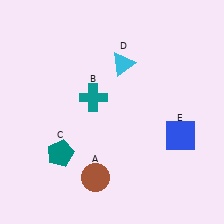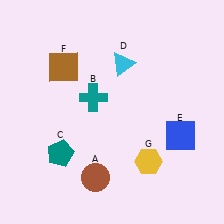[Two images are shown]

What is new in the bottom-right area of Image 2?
A yellow hexagon (G) was added in the bottom-right area of Image 2.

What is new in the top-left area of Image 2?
A brown square (F) was added in the top-left area of Image 2.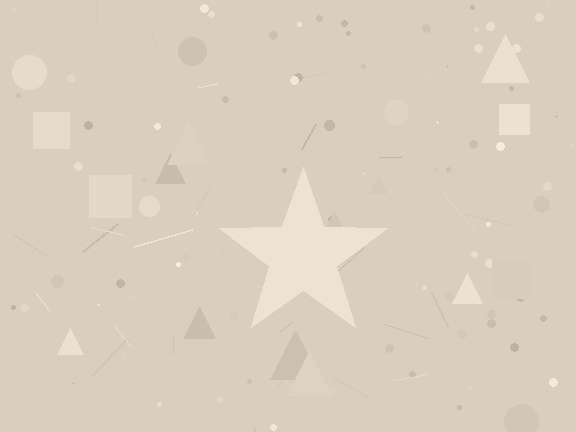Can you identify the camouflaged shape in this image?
The camouflaged shape is a star.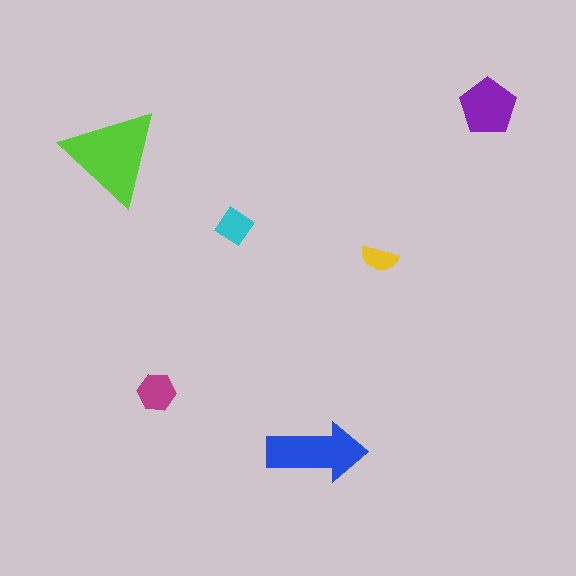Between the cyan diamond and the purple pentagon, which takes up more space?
The purple pentagon.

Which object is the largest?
The lime triangle.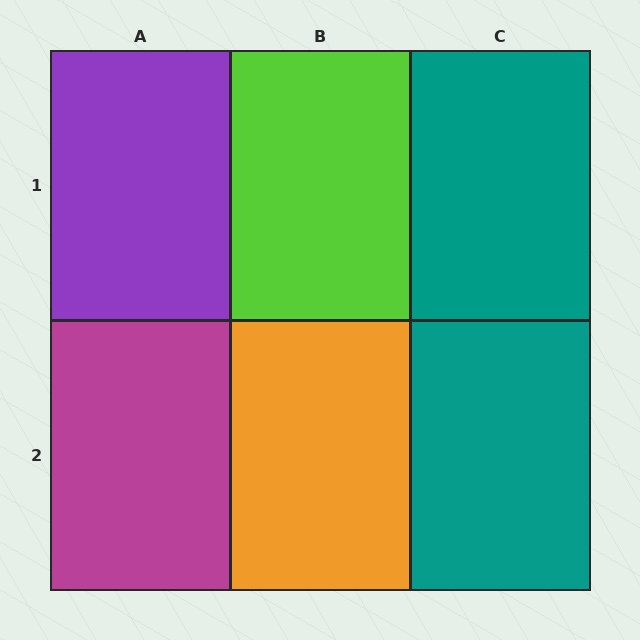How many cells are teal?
2 cells are teal.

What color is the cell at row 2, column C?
Teal.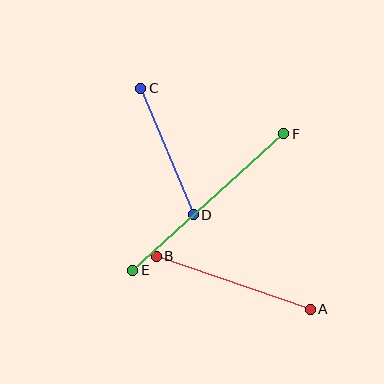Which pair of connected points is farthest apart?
Points E and F are farthest apart.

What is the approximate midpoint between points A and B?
The midpoint is at approximately (233, 283) pixels.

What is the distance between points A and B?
The distance is approximately 163 pixels.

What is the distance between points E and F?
The distance is approximately 203 pixels.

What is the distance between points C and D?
The distance is approximately 137 pixels.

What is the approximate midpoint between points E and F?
The midpoint is at approximately (208, 202) pixels.